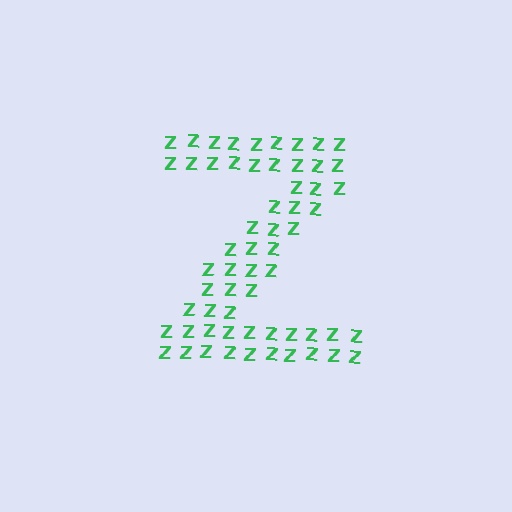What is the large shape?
The large shape is the letter Z.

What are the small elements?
The small elements are letter Z's.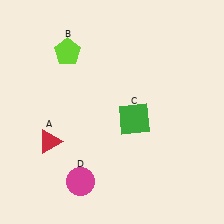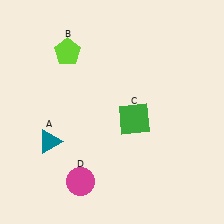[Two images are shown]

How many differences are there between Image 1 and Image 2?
There is 1 difference between the two images.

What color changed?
The triangle (A) changed from red in Image 1 to teal in Image 2.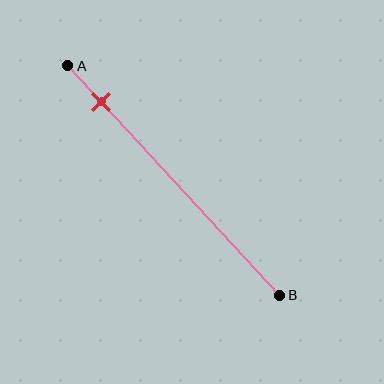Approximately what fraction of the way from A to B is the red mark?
The red mark is approximately 15% of the way from A to B.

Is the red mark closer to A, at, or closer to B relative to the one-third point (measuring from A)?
The red mark is closer to point A than the one-third point of segment AB.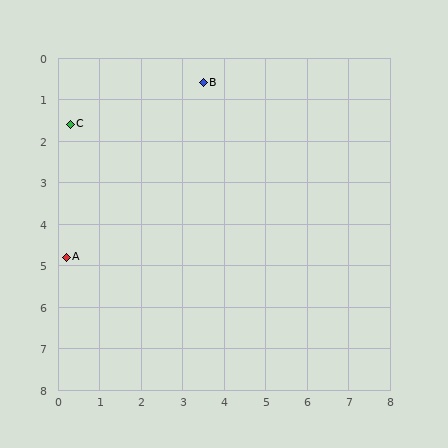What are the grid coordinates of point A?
Point A is at approximately (0.2, 4.8).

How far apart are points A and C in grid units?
Points A and C are about 3.2 grid units apart.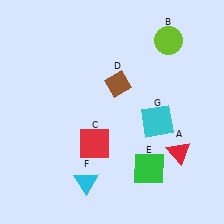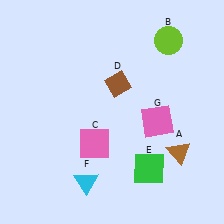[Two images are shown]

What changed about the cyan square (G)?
In Image 1, G is cyan. In Image 2, it changed to pink.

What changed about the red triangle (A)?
In Image 1, A is red. In Image 2, it changed to brown.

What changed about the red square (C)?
In Image 1, C is red. In Image 2, it changed to pink.